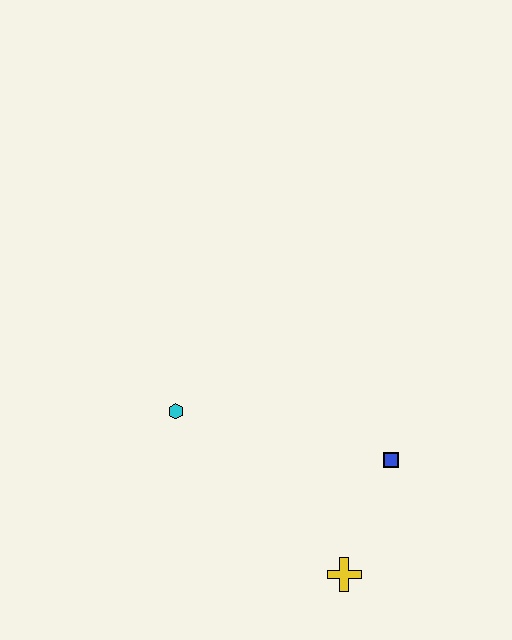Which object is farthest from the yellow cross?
The cyan hexagon is farthest from the yellow cross.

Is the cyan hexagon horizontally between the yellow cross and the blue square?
No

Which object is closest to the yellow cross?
The blue square is closest to the yellow cross.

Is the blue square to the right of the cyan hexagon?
Yes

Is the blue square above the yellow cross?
Yes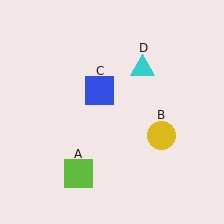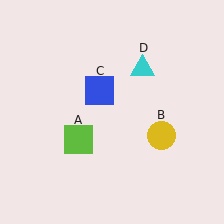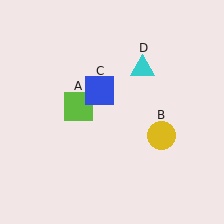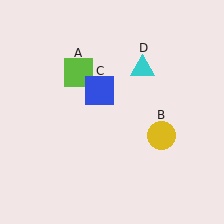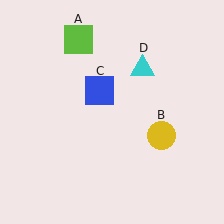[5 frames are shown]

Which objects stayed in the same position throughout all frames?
Yellow circle (object B) and blue square (object C) and cyan triangle (object D) remained stationary.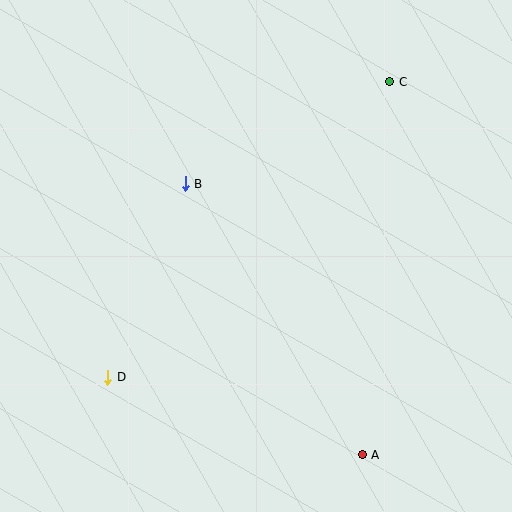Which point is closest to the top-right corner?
Point C is closest to the top-right corner.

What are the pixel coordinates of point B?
Point B is at (185, 184).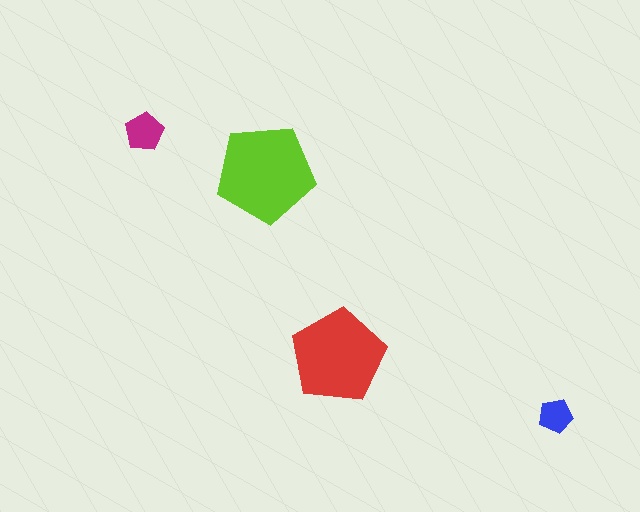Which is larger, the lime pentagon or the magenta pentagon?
The lime one.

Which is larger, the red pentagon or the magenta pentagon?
The red one.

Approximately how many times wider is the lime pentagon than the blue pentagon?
About 3 times wider.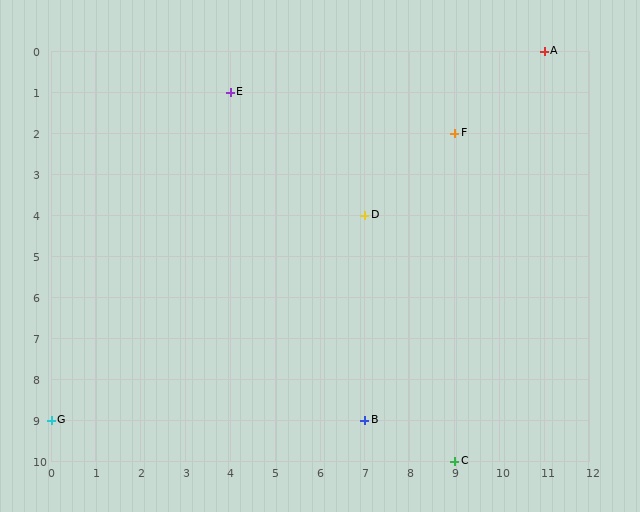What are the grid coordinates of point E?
Point E is at grid coordinates (4, 1).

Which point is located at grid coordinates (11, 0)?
Point A is at (11, 0).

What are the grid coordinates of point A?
Point A is at grid coordinates (11, 0).